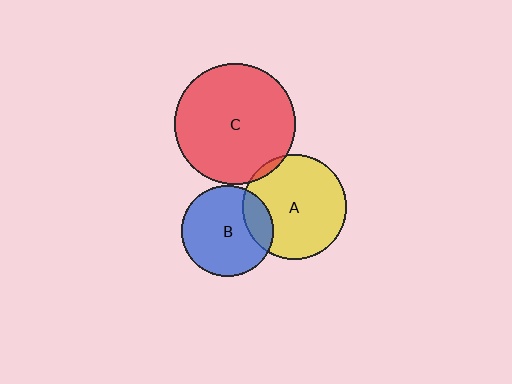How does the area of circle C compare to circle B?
Approximately 1.8 times.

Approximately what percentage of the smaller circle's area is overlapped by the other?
Approximately 5%.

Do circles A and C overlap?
Yes.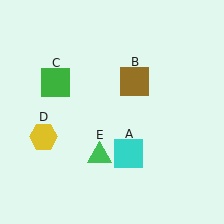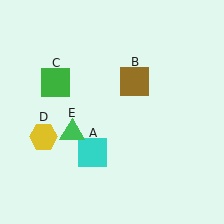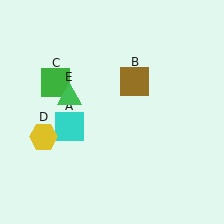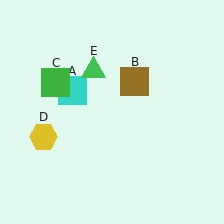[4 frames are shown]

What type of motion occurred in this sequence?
The cyan square (object A), green triangle (object E) rotated clockwise around the center of the scene.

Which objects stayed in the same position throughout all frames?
Brown square (object B) and green square (object C) and yellow hexagon (object D) remained stationary.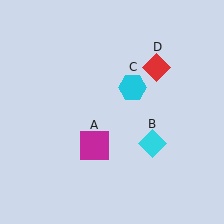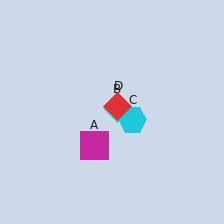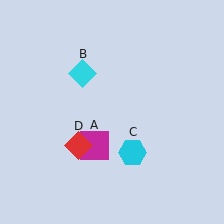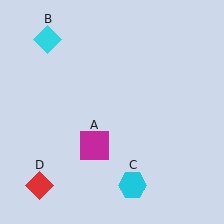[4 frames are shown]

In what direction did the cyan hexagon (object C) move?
The cyan hexagon (object C) moved down.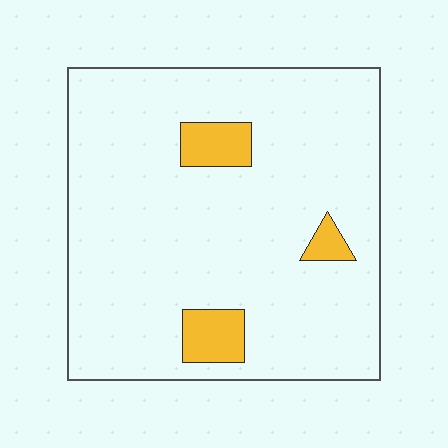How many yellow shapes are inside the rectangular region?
3.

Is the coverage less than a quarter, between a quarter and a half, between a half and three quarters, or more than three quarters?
Less than a quarter.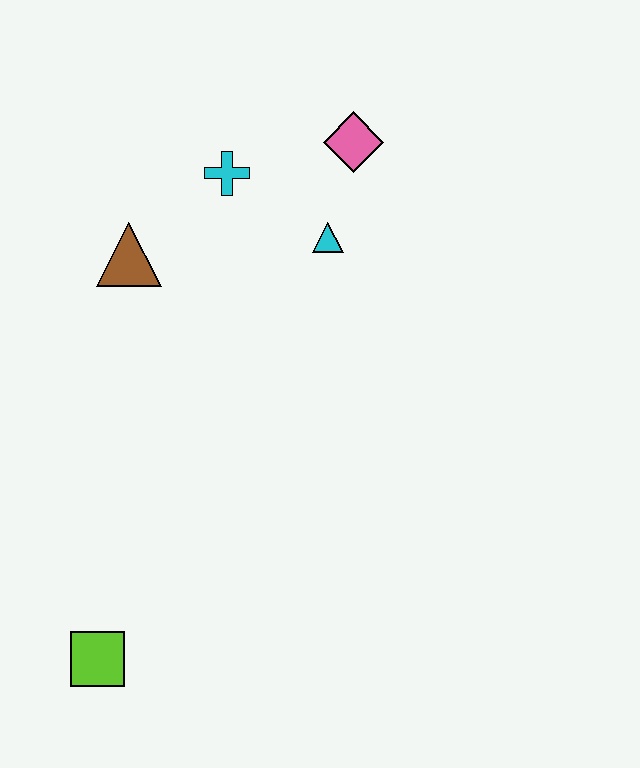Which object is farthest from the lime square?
The pink diamond is farthest from the lime square.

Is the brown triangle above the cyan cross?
No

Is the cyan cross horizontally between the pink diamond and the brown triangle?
Yes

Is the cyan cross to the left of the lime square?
No